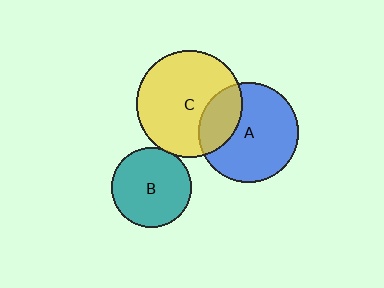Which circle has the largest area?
Circle C (yellow).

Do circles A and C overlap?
Yes.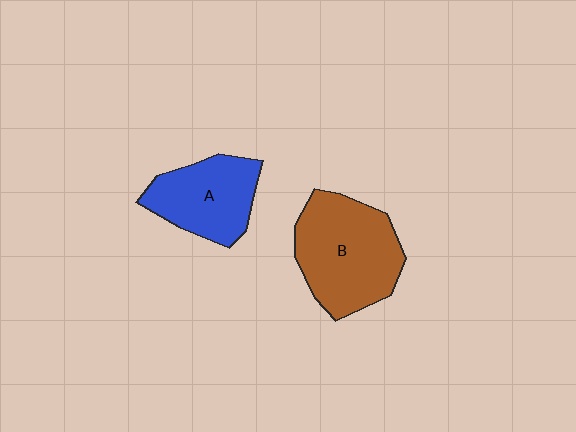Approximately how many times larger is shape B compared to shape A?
Approximately 1.4 times.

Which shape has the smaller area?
Shape A (blue).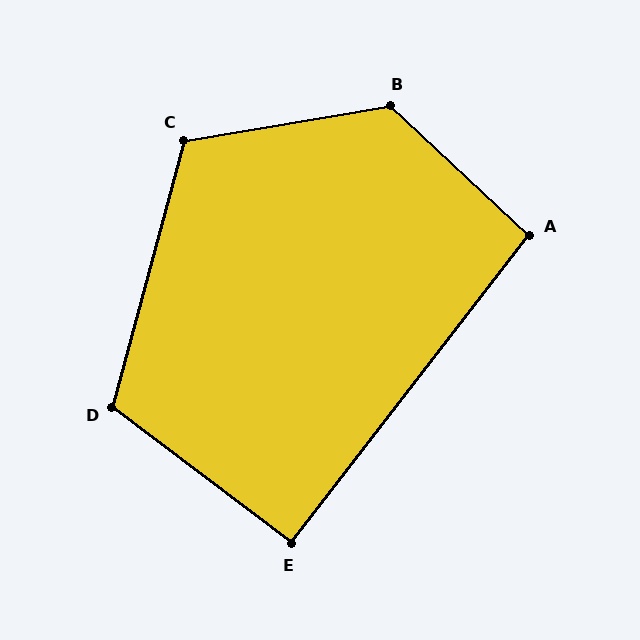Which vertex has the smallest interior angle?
E, at approximately 90 degrees.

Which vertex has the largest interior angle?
B, at approximately 127 degrees.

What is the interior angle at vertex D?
Approximately 112 degrees (obtuse).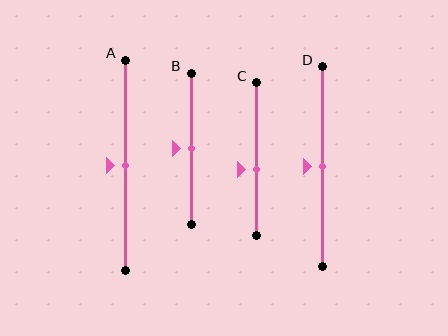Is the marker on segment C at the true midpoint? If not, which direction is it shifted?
No, the marker on segment C is shifted downward by about 7% of the segment length.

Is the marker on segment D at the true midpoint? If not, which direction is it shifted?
Yes, the marker on segment D is at the true midpoint.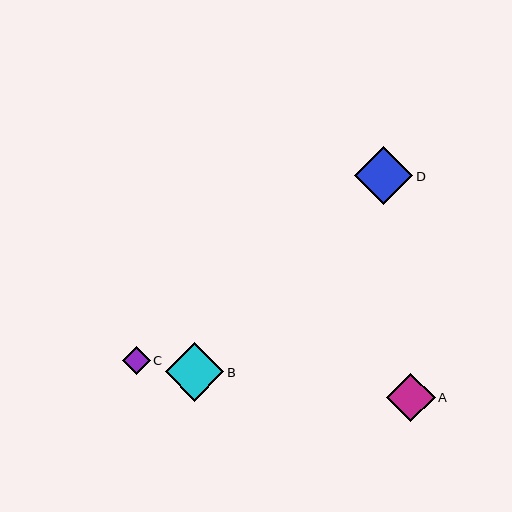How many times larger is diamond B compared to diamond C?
Diamond B is approximately 2.1 times the size of diamond C.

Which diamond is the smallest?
Diamond C is the smallest with a size of approximately 28 pixels.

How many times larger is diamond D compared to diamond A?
Diamond D is approximately 1.2 times the size of diamond A.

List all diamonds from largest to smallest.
From largest to smallest: B, D, A, C.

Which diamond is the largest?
Diamond B is the largest with a size of approximately 58 pixels.